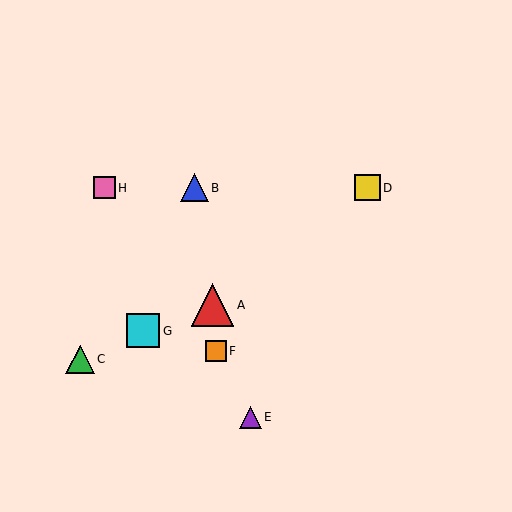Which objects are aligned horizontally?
Objects B, D, H are aligned horizontally.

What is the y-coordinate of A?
Object A is at y≈305.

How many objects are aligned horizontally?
3 objects (B, D, H) are aligned horizontally.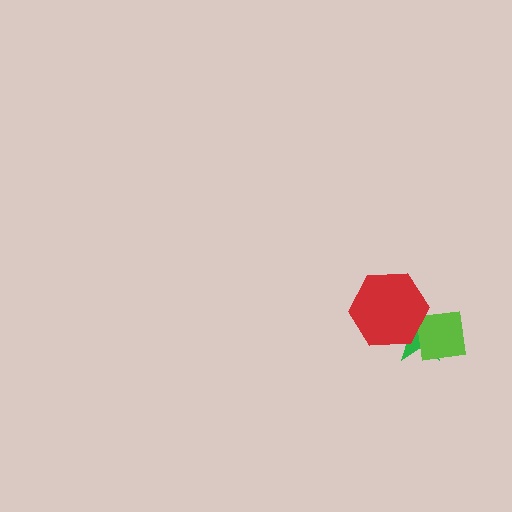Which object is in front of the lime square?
The red hexagon is in front of the lime square.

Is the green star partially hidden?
Yes, it is partially covered by another shape.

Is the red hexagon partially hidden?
No, no other shape covers it.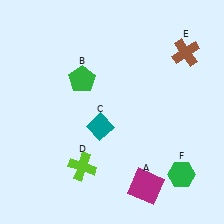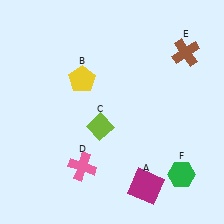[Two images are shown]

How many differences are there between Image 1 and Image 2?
There are 3 differences between the two images.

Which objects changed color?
B changed from green to yellow. C changed from teal to lime. D changed from lime to pink.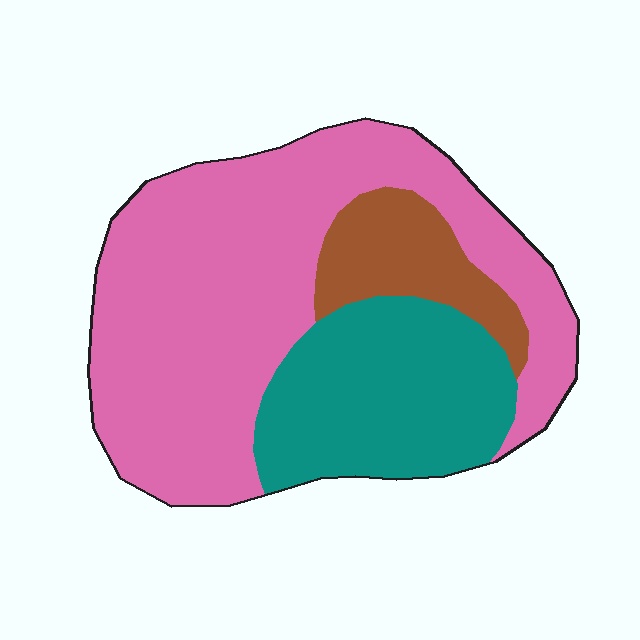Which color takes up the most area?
Pink, at roughly 60%.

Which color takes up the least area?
Brown, at roughly 10%.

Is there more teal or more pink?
Pink.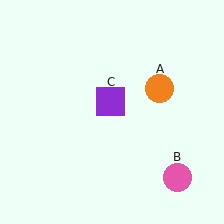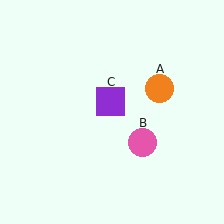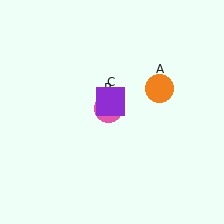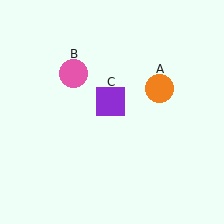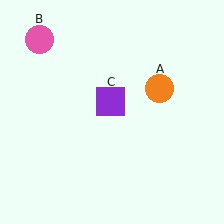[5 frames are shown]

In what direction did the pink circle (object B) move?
The pink circle (object B) moved up and to the left.